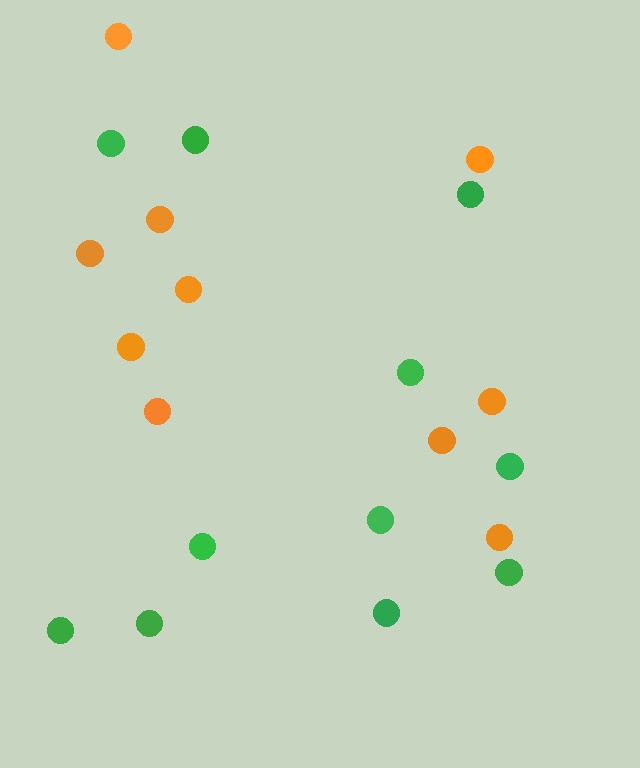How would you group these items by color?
There are 2 groups: one group of green circles (11) and one group of orange circles (10).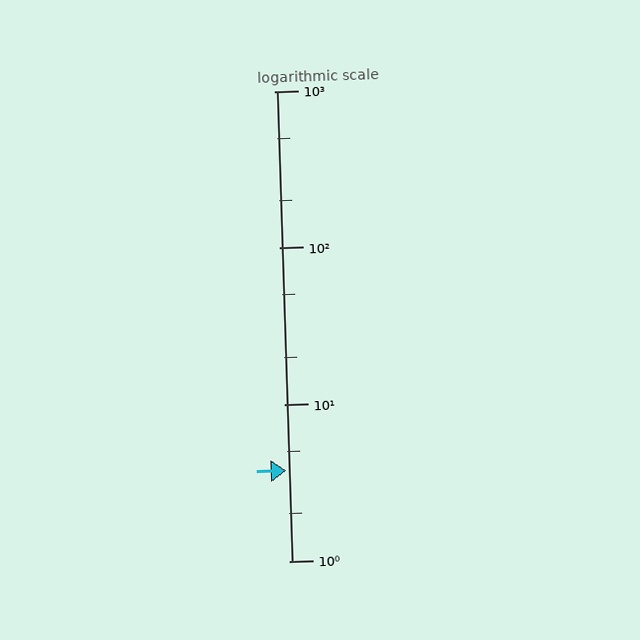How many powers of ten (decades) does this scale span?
The scale spans 3 decades, from 1 to 1000.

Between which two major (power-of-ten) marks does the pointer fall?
The pointer is between 1 and 10.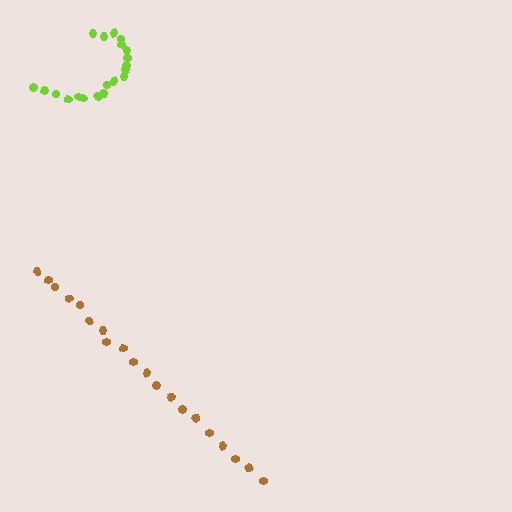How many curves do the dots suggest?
There are 2 distinct paths.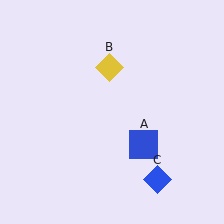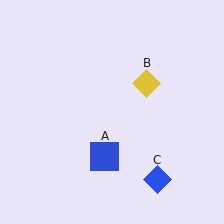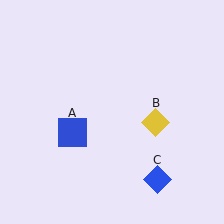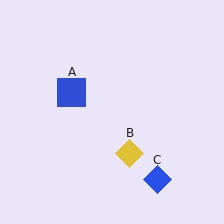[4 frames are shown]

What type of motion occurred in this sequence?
The blue square (object A), yellow diamond (object B) rotated clockwise around the center of the scene.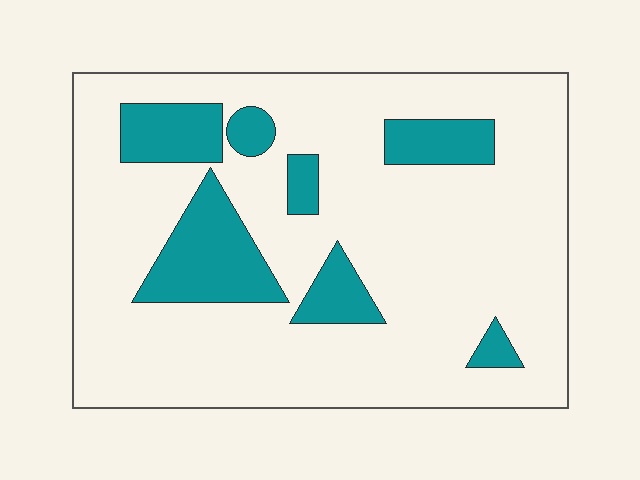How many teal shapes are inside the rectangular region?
7.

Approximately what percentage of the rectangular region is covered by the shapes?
Approximately 20%.